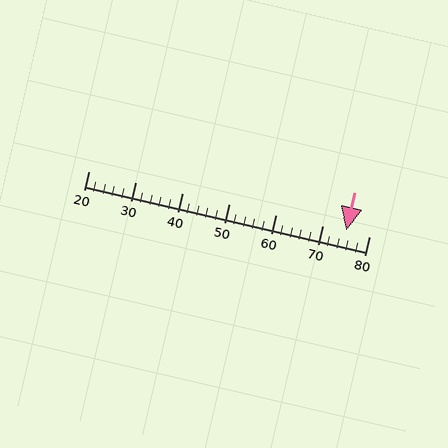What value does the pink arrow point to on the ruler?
The pink arrow points to approximately 75.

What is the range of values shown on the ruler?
The ruler shows values from 20 to 80.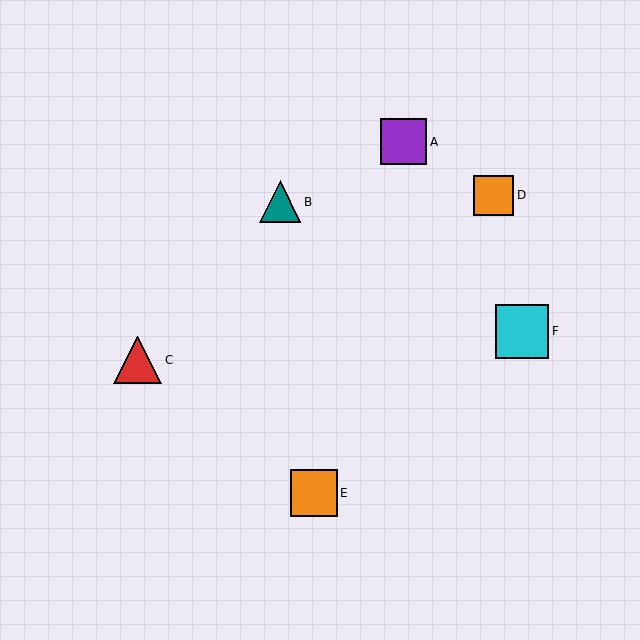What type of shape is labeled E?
Shape E is an orange square.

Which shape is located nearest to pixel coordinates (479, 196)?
The orange square (labeled D) at (493, 195) is nearest to that location.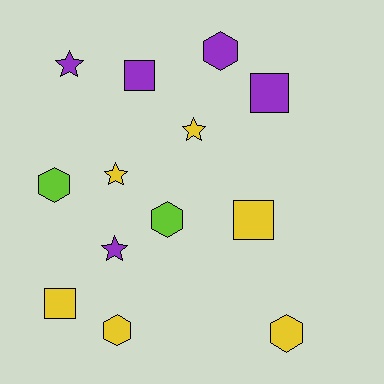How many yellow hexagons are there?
There are 2 yellow hexagons.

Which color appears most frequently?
Yellow, with 6 objects.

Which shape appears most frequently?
Hexagon, with 5 objects.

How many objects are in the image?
There are 13 objects.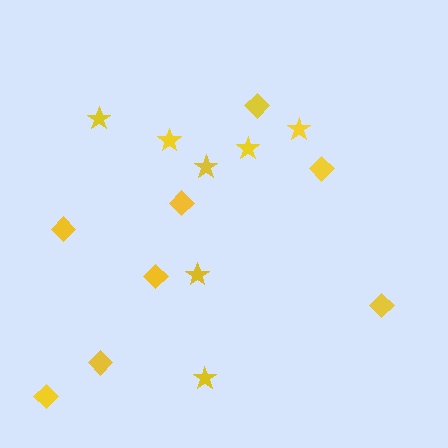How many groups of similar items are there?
There are 2 groups: one group of stars (7) and one group of diamonds (8).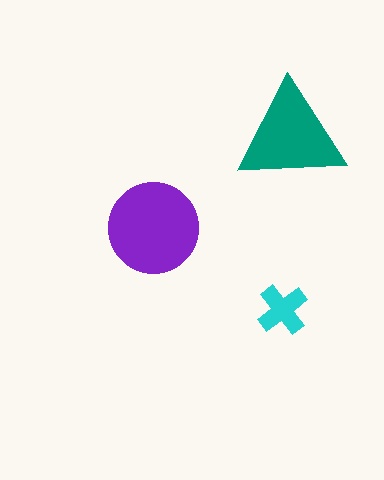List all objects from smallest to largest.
The cyan cross, the teal triangle, the purple circle.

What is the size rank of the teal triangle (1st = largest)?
2nd.